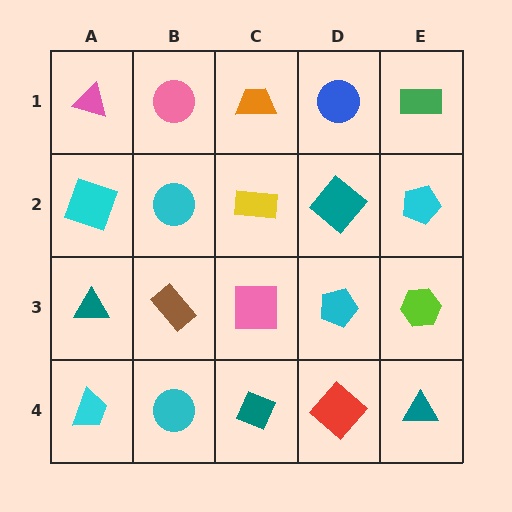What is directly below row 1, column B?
A cyan circle.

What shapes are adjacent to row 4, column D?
A cyan pentagon (row 3, column D), a teal diamond (row 4, column C), a teal triangle (row 4, column E).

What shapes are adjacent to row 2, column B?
A pink circle (row 1, column B), a brown rectangle (row 3, column B), a cyan square (row 2, column A), a yellow rectangle (row 2, column C).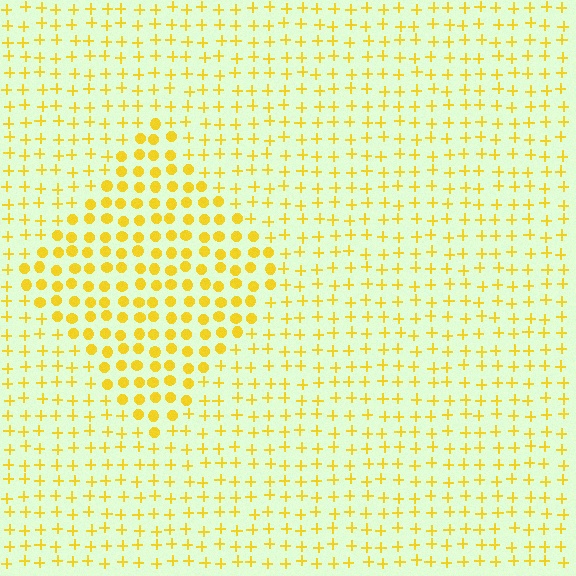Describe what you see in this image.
The image is filled with small yellow elements arranged in a uniform grid. A diamond-shaped region contains circles, while the surrounding area contains plus signs. The boundary is defined purely by the change in element shape.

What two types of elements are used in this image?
The image uses circles inside the diamond region and plus signs outside it.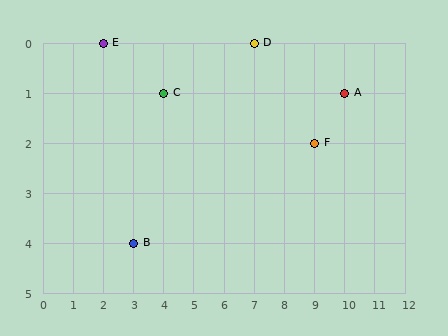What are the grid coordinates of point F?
Point F is at grid coordinates (9, 2).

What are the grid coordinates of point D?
Point D is at grid coordinates (7, 0).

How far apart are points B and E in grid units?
Points B and E are 1 column and 4 rows apart (about 4.1 grid units diagonally).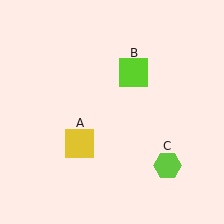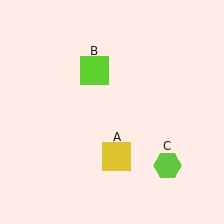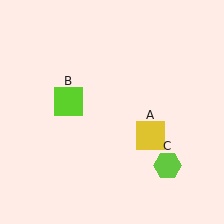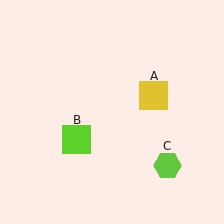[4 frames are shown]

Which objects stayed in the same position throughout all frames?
Lime hexagon (object C) remained stationary.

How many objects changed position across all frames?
2 objects changed position: yellow square (object A), lime square (object B).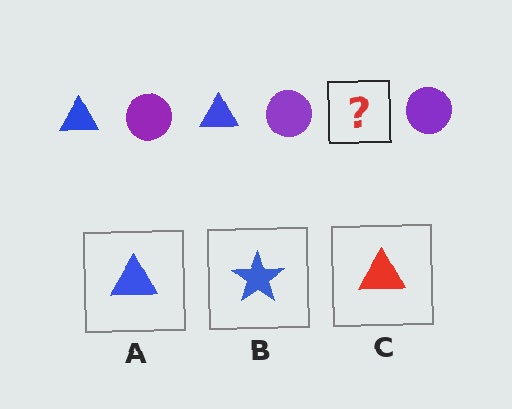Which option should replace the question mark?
Option A.